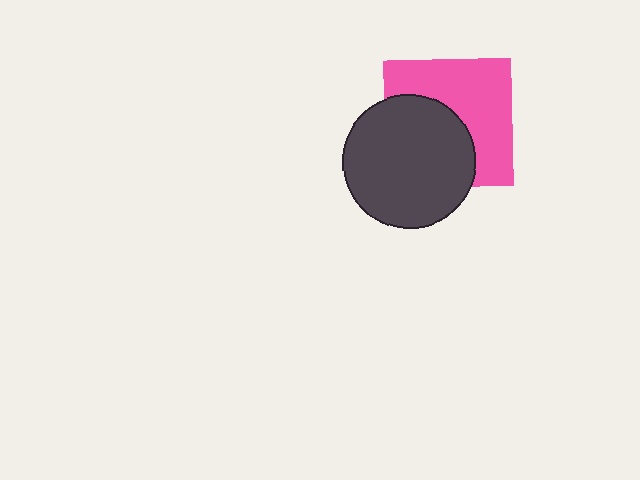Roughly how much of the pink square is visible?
About half of it is visible (roughly 55%).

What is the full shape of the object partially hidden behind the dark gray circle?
The partially hidden object is a pink square.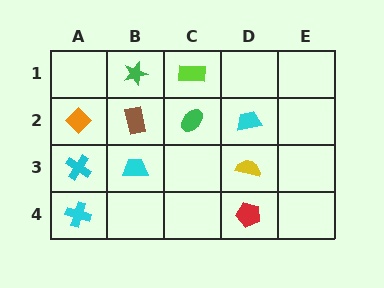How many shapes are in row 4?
2 shapes.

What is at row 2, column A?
An orange diamond.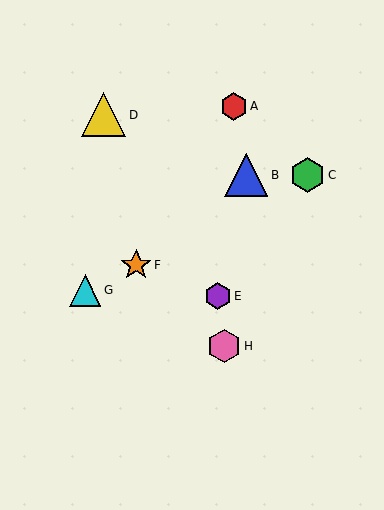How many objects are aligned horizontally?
2 objects (B, C) are aligned horizontally.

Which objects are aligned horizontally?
Objects B, C are aligned horizontally.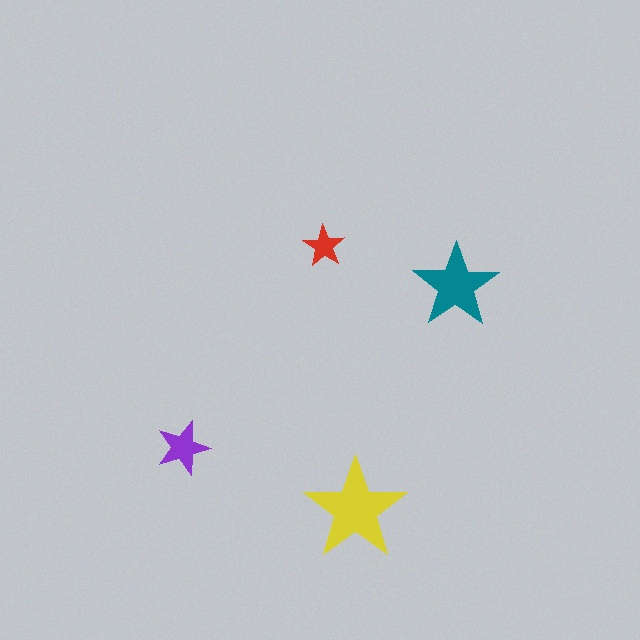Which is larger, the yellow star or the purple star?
The yellow one.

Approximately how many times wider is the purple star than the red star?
About 1.5 times wider.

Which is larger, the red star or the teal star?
The teal one.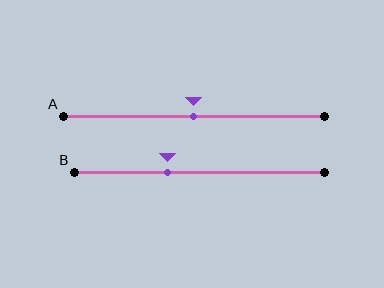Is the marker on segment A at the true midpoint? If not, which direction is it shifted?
Yes, the marker on segment A is at the true midpoint.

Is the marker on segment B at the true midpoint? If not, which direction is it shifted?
No, the marker on segment B is shifted to the left by about 13% of the segment length.